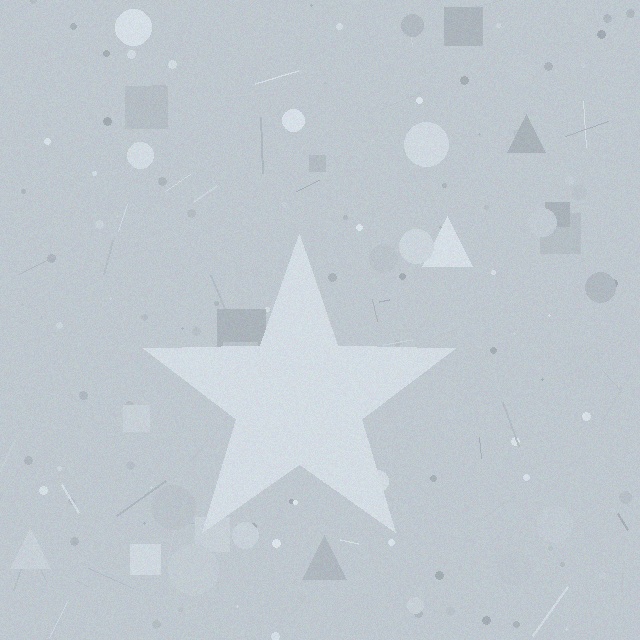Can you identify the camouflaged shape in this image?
The camouflaged shape is a star.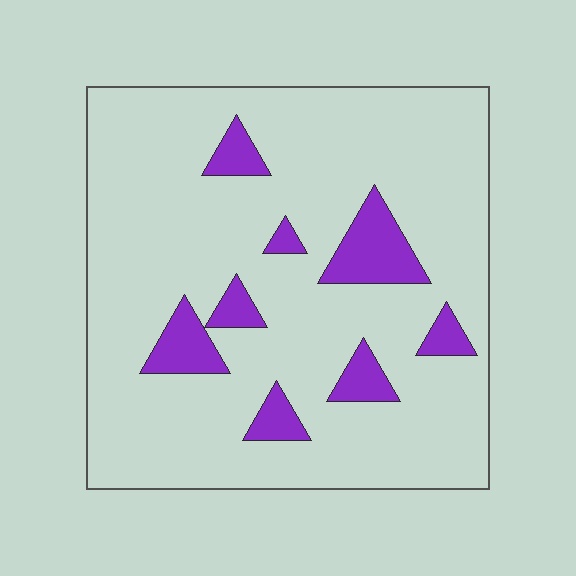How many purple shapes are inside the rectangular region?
8.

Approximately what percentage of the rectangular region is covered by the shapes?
Approximately 15%.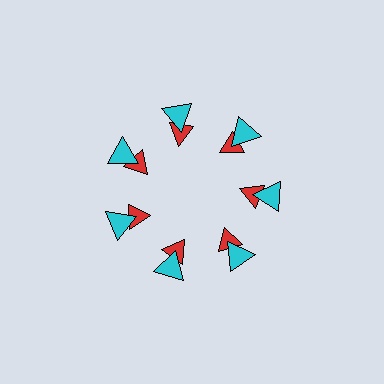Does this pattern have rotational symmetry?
Yes, this pattern has 7-fold rotational symmetry. It looks the same after rotating 51 degrees around the center.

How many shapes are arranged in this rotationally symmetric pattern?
There are 14 shapes, arranged in 7 groups of 2.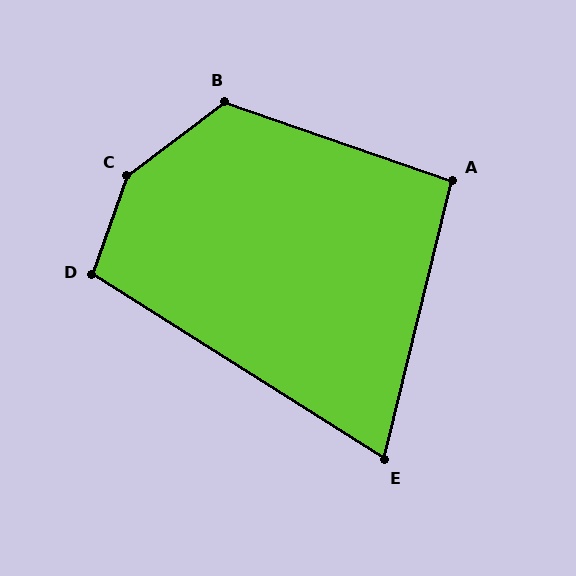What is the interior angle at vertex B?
Approximately 124 degrees (obtuse).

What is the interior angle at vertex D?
Approximately 103 degrees (obtuse).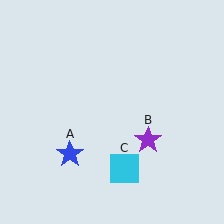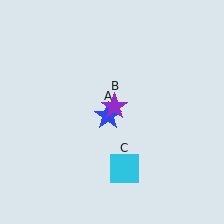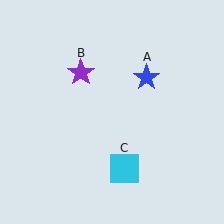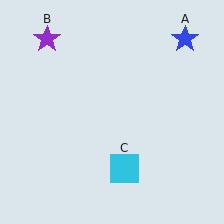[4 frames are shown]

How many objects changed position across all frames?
2 objects changed position: blue star (object A), purple star (object B).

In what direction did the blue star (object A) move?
The blue star (object A) moved up and to the right.